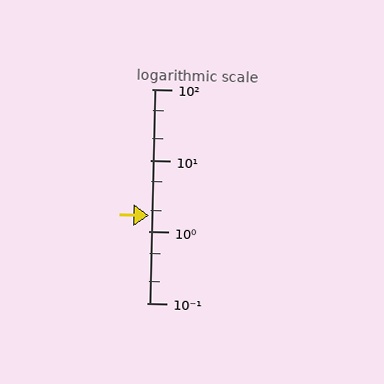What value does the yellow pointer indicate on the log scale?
The pointer indicates approximately 1.7.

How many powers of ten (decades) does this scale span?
The scale spans 3 decades, from 0.1 to 100.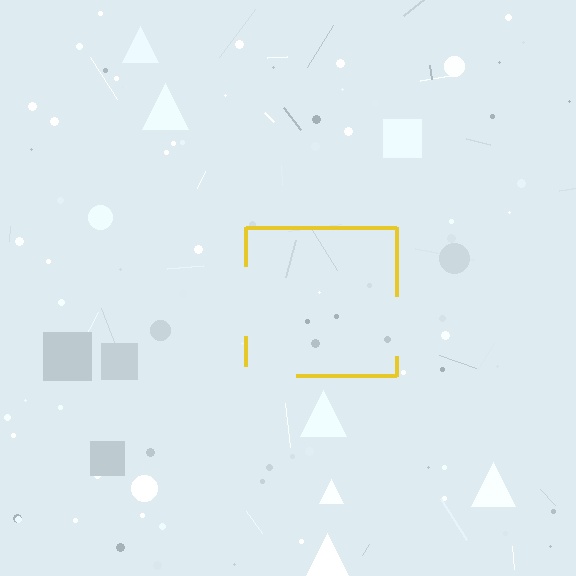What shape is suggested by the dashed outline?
The dashed outline suggests a square.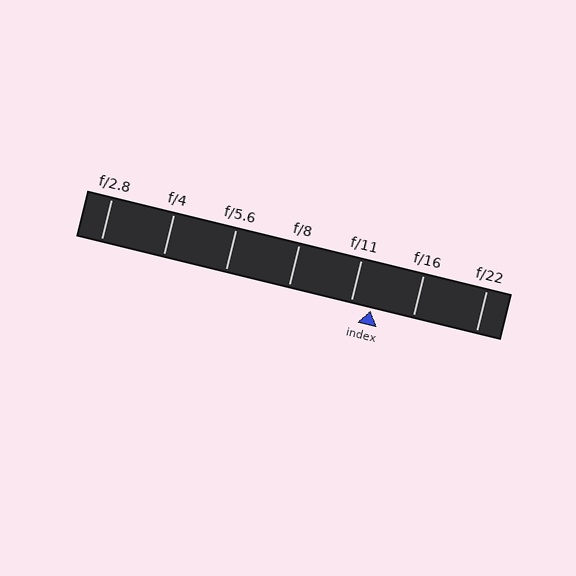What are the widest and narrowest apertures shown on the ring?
The widest aperture shown is f/2.8 and the narrowest is f/22.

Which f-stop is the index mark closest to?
The index mark is closest to f/11.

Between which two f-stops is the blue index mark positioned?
The index mark is between f/11 and f/16.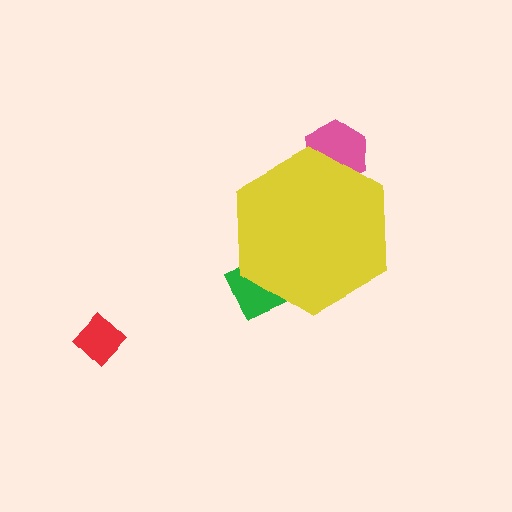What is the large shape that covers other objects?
A yellow hexagon.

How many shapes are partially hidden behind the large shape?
2 shapes are partially hidden.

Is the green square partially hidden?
Yes, the green square is partially hidden behind the yellow hexagon.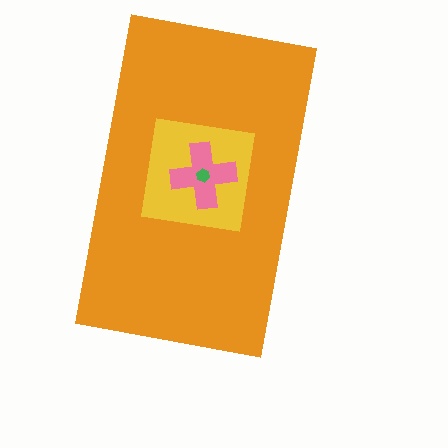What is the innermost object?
The green hexagon.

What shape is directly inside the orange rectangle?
The yellow square.